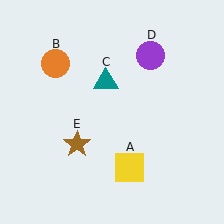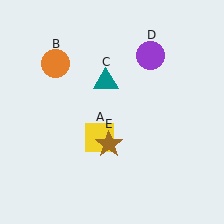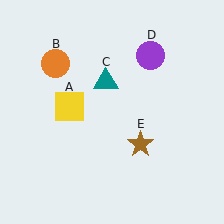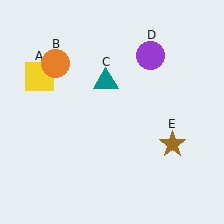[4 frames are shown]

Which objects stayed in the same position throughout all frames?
Orange circle (object B) and teal triangle (object C) and purple circle (object D) remained stationary.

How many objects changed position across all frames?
2 objects changed position: yellow square (object A), brown star (object E).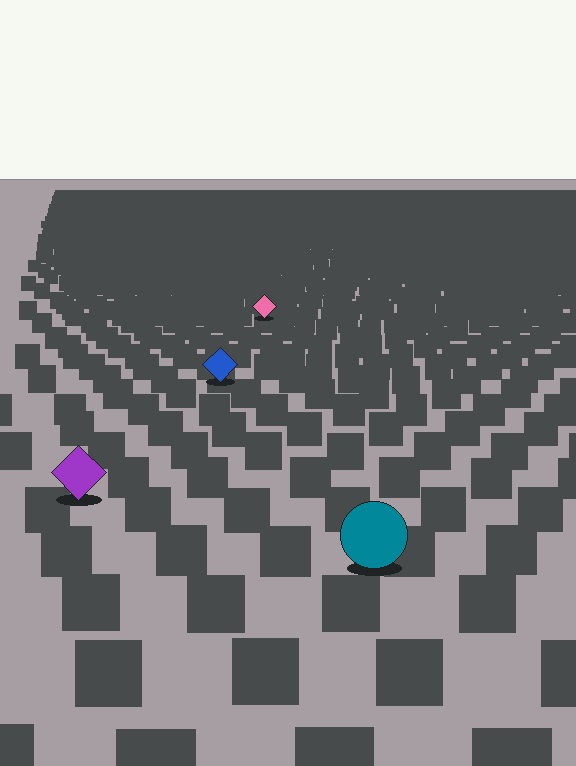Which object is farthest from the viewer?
The pink diamond is farthest from the viewer. It appears smaller and the ground texture around it is denser.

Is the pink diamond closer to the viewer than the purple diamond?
No. The purple diamond is closer — you can tell from the texture gradient: the ground texture is coarser near it.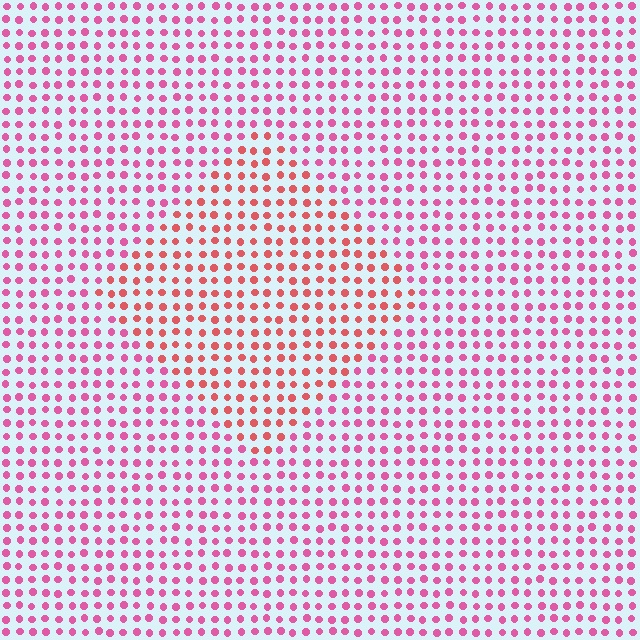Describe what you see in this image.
The image is filled with small pink elements in a uniform arrangement. A diamond-shaped region is visible where the elements are tinted to a slightly different hue, forming a subtle color boundary.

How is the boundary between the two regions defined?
The boundary is defined purely by a slight shift in hue (about 30 degrees). Spacing, size, and orientation are identical on both sides.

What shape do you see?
I see a diamond.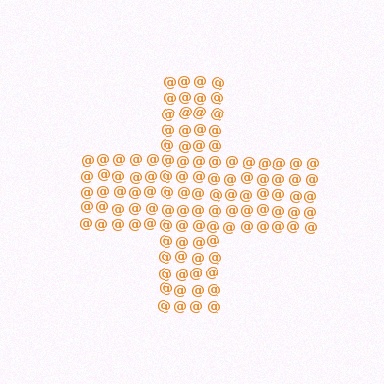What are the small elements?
The small elements are at signs.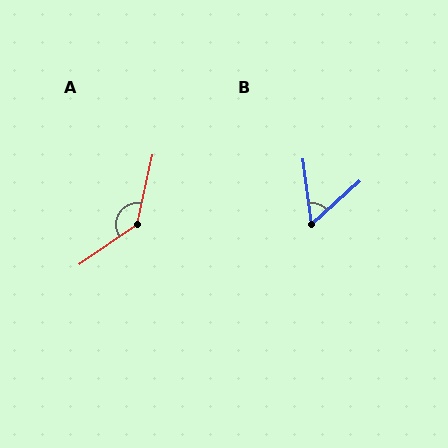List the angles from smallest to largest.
B (56°), A (138°).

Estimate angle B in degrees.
Approximately 56 degrees.